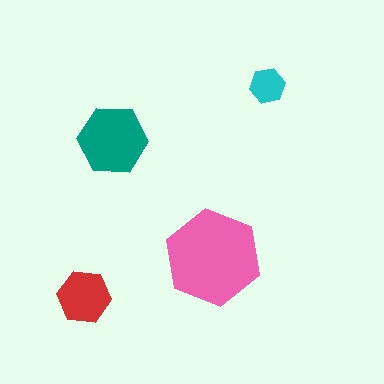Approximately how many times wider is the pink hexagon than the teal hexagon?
About 1.5 times wider.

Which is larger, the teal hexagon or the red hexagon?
The teal one.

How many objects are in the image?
There are 4 objects in the image.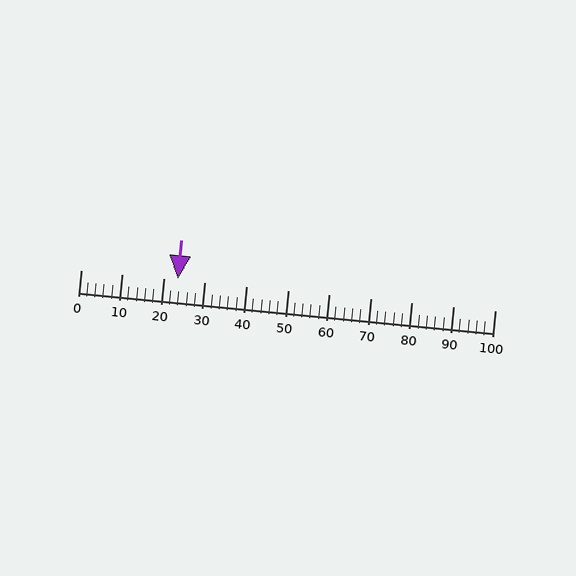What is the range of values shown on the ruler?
The ruler shows values from 0 to 100.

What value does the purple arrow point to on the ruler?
The purple arrow points to approximately 24.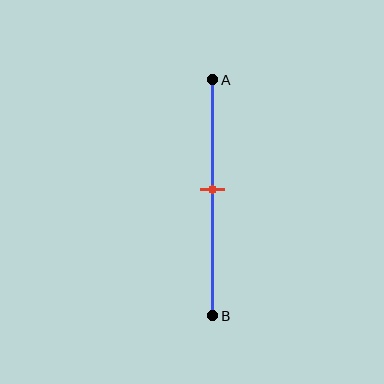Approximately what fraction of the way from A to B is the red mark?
The red mark is approximately 45% of the way from A to B.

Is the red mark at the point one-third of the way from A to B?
No, the mark is at about 45% from A, not at the 33% one-third point.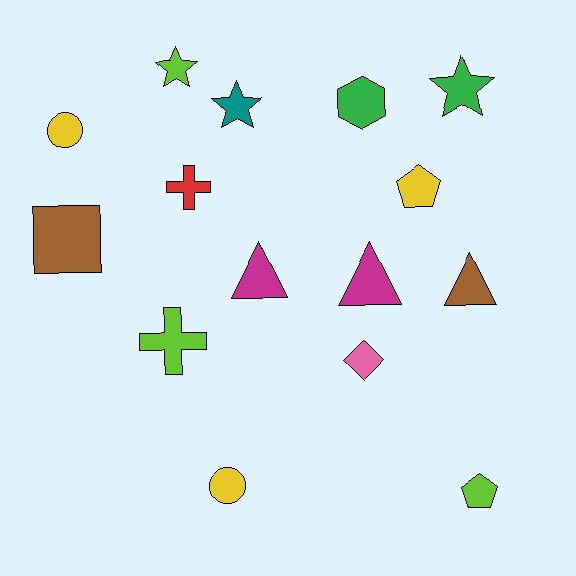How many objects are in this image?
There are 15 objects.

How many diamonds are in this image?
There is 1 diamond.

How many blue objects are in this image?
There are no blue objects.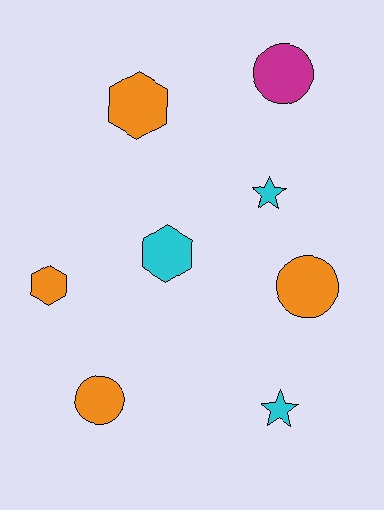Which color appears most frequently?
Orange, with 4 objects.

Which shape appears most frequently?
Hexagon, with 3 objects.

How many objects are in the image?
There are 8 objects.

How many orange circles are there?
There are 2 orange circles.